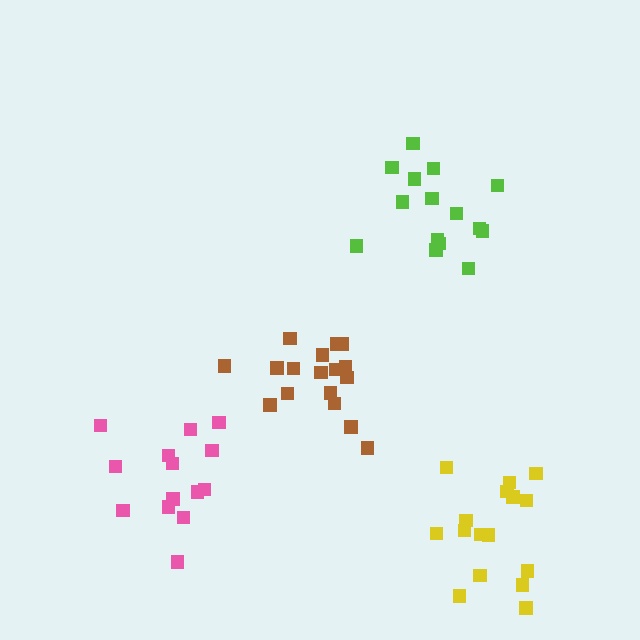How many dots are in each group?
Group 1: 17 dots, Group 2: 15 dots, Group 3: 16 dots, Group 4: 14 dots (62 total).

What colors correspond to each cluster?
The clusters are colored: brown, lime, yellow, pink.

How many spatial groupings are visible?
There are 4 spatial groupings.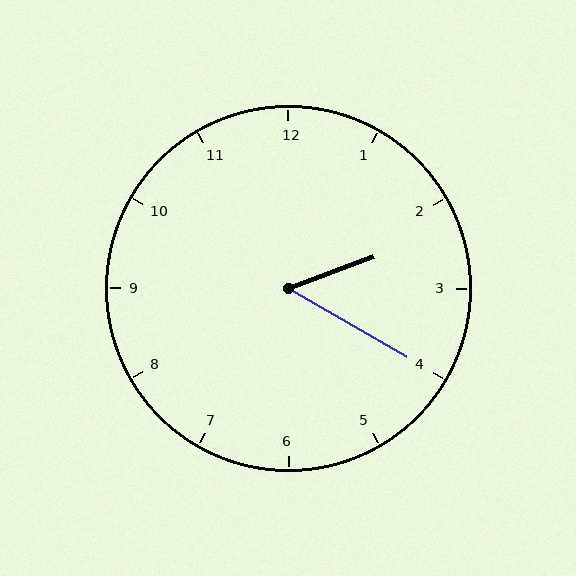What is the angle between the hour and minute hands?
Approximately 50 degrees.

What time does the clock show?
2:20.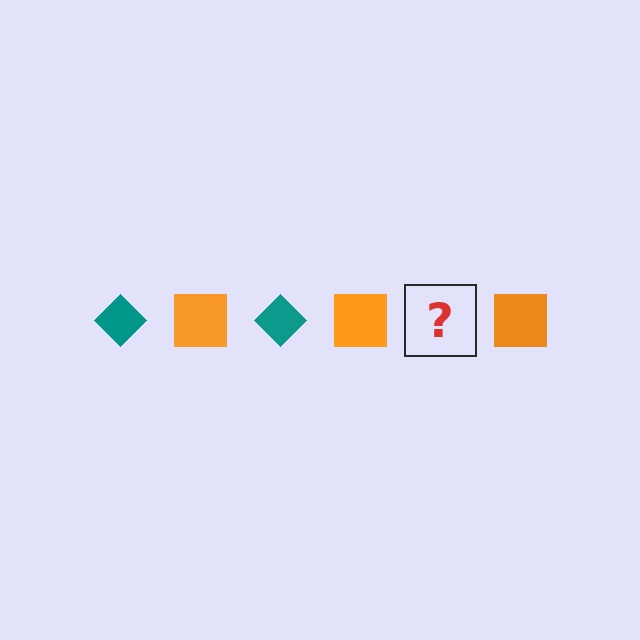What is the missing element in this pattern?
The missing element is a teal diamond.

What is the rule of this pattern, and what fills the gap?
The rule is that the pattern alternates between teal diamond and orange square. The gap should be filled with a teal diamond.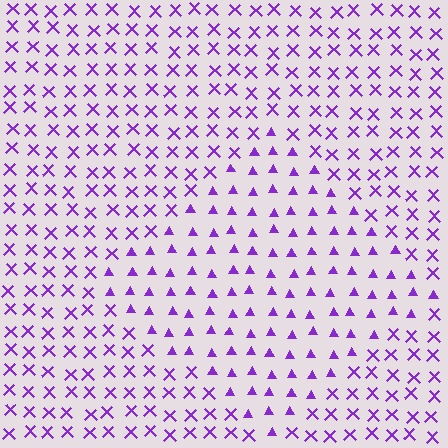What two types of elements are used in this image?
The image uses triangles inside the diamond region and X marks outside it.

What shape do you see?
I see a diamond.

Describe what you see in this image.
The image is filled with small purple elements arranged in a uniform grid. A diamond-shaped region contains triangles, while the surrounding area contains X marks. The boundary is defined purely by the change in element shape.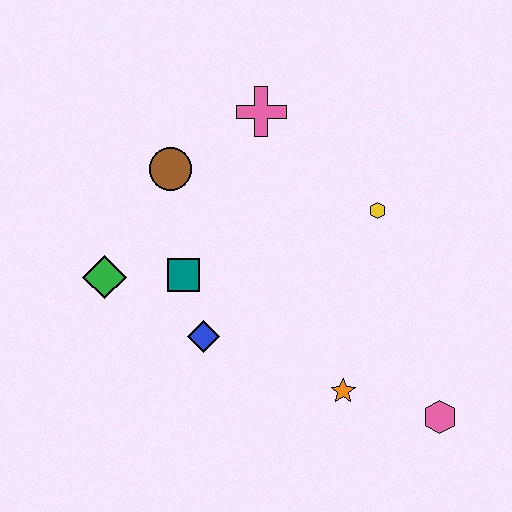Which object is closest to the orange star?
The pink hexagon is closest to the orange star.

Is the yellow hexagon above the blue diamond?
Yes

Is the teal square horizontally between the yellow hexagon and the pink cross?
No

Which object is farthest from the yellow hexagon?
The green diamond is farthest from the yellow hexagon.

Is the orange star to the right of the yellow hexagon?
No